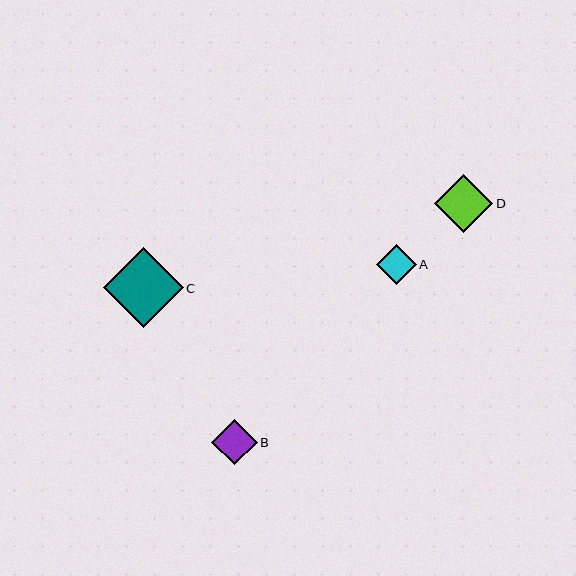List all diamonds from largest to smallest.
From largest to smallest: C, D, B, A.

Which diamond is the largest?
Diamond C is the largest with a size of approximately 79 pixels.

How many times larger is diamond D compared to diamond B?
Diamond D is approximately 1.3 times the size of diamond B.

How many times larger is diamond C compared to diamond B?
Diamond C is approximately 1.8 times the size of diamond B.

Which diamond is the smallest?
Diamond A is the smallest with a size of approximately 40 pixels.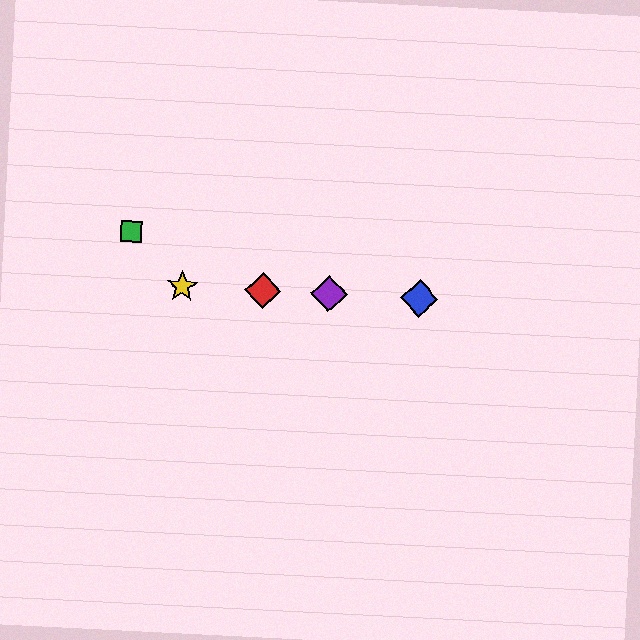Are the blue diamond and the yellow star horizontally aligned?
Yes, both are at y≈298.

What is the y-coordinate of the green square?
The green square is at y≈232.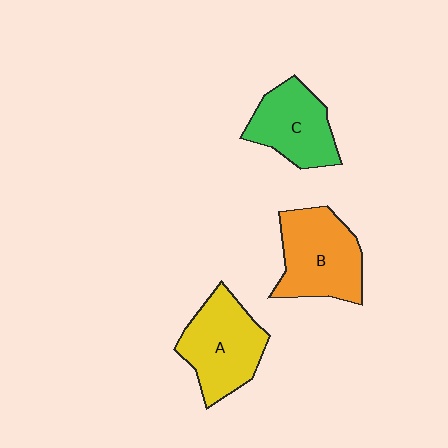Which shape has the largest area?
Shape B (orange).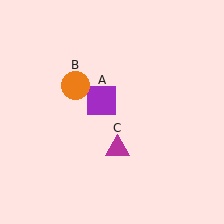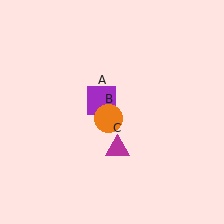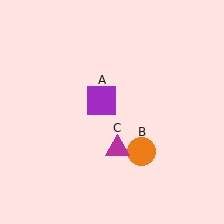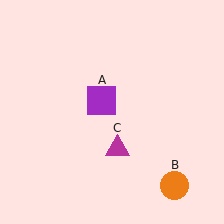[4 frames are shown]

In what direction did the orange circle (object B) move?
The orange circle (object B) moved down and to the right.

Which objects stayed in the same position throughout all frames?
Purple square (object A) and magenta triangle (object C) remained stationary.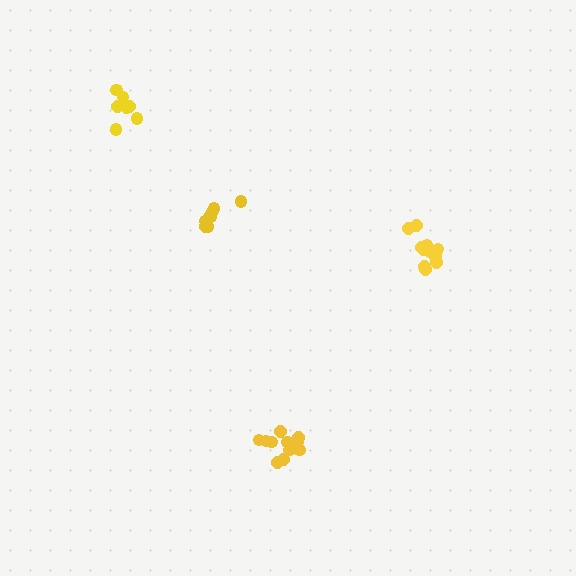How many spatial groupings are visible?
There are 4 spatial groupings.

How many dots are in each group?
Group 1: 8 dots, Group 2: 11 dots, Group 3: 11 dots, Group 4: 7 dots (37 total).